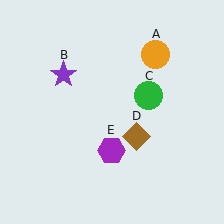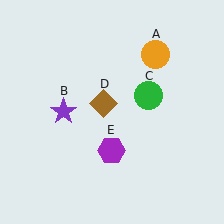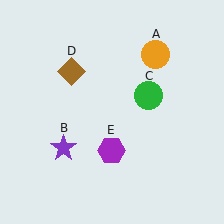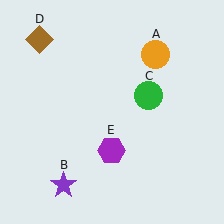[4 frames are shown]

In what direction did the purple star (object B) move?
The purple star (object B) moved down.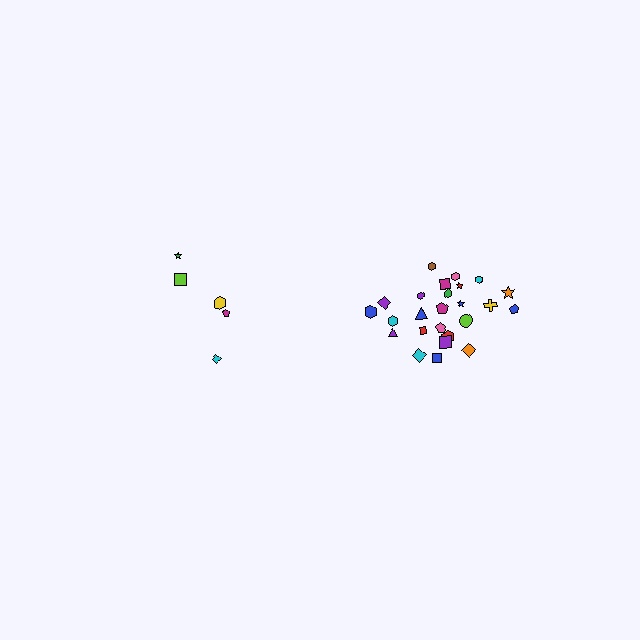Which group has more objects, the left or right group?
The right group.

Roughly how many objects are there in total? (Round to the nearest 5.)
Roughly 30 objects in total.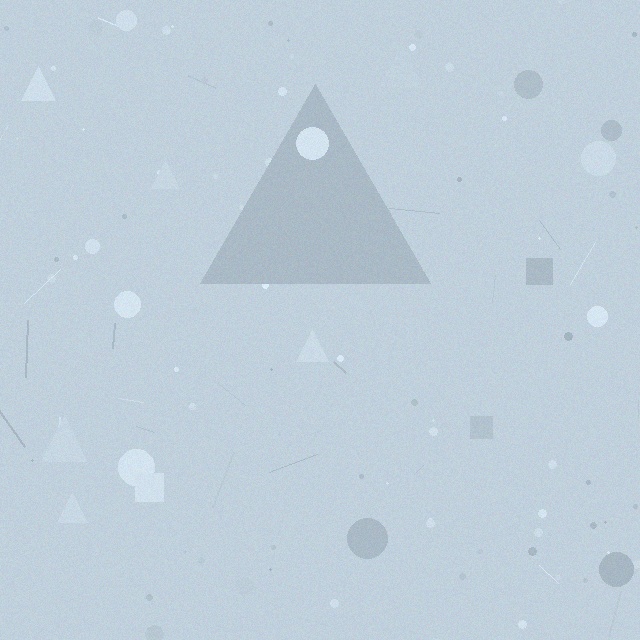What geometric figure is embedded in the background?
A triangle is embedded in the background.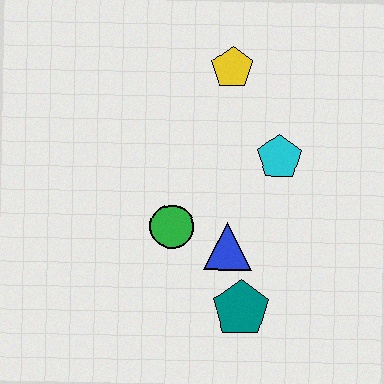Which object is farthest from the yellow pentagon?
The teal pentagon is farthest from the yellow pentagon.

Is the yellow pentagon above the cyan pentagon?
Yes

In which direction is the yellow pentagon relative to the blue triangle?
The yellow pentagon is above the blue triangle.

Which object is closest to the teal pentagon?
The blue triangle is closest to the teal pentagon.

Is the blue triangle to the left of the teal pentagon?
Yes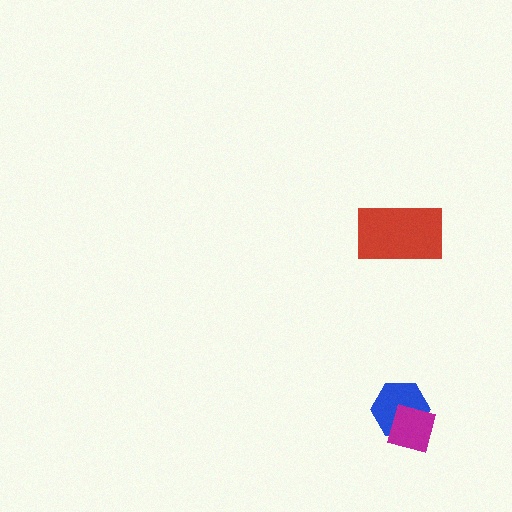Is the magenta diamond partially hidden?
No, no other shape covers it.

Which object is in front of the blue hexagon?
The magenta diamond is in front of the blue hexagon.